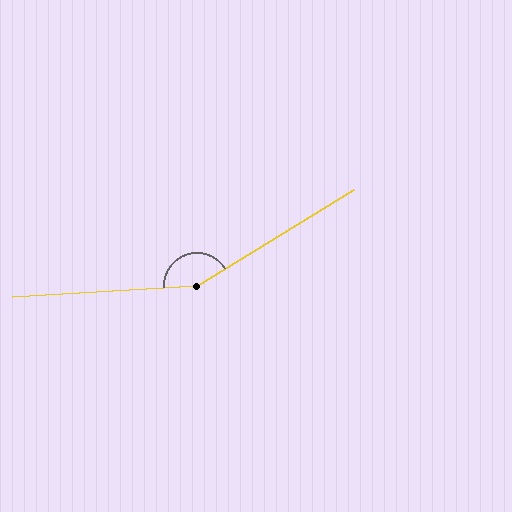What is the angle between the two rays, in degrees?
Approximately 152 degrees.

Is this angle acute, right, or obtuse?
It is obtuse.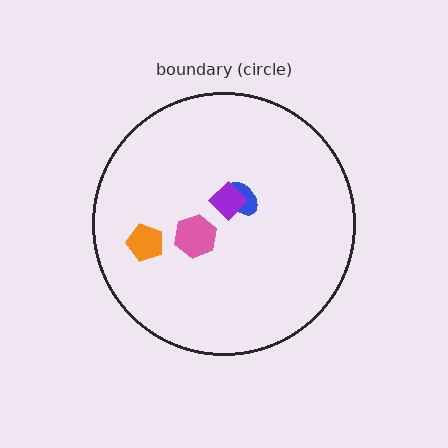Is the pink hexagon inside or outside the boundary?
Inside.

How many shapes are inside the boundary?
4 inside, 0 outside.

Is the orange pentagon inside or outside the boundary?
Inside.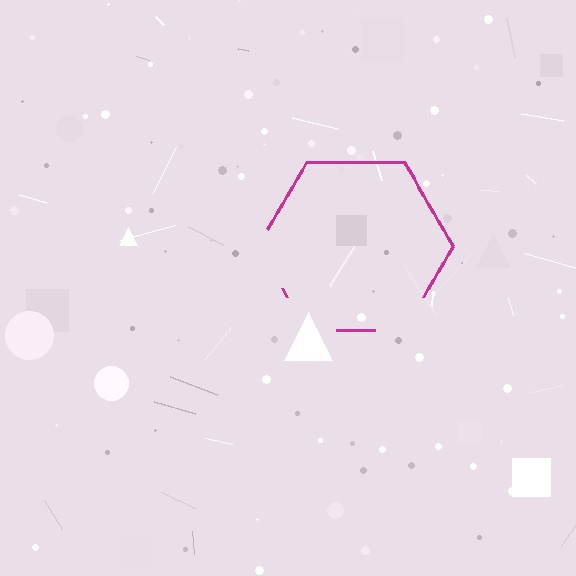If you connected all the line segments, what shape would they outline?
They would outline a hexagon.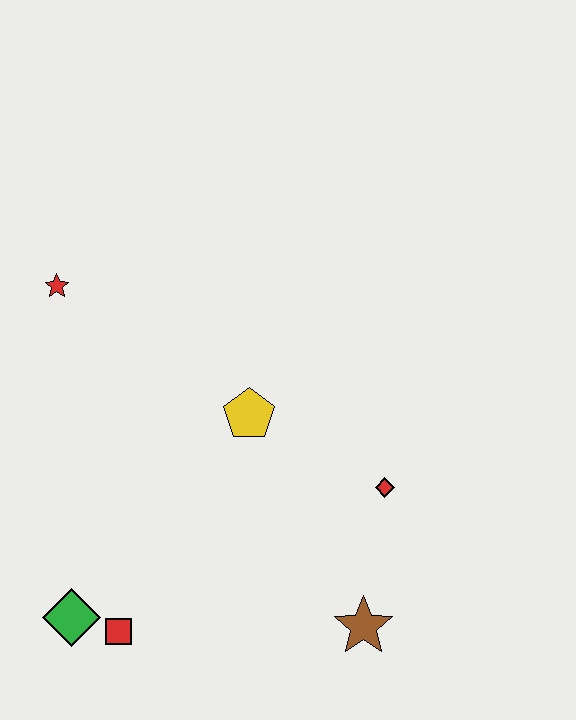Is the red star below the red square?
No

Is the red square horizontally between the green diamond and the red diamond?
Yes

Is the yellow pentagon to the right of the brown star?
No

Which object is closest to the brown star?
The red diamond is closest to the brown star.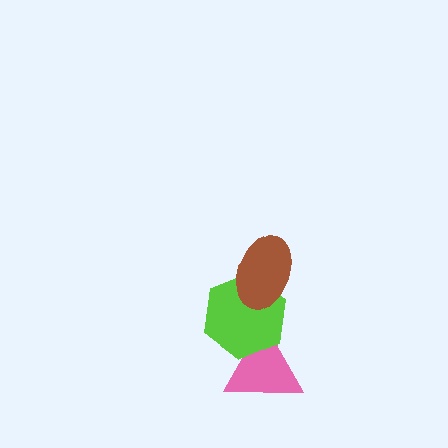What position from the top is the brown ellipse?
The brown ellipse is 1st from the top.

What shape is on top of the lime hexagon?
The brown ellipse is on top of the lime hexagon.